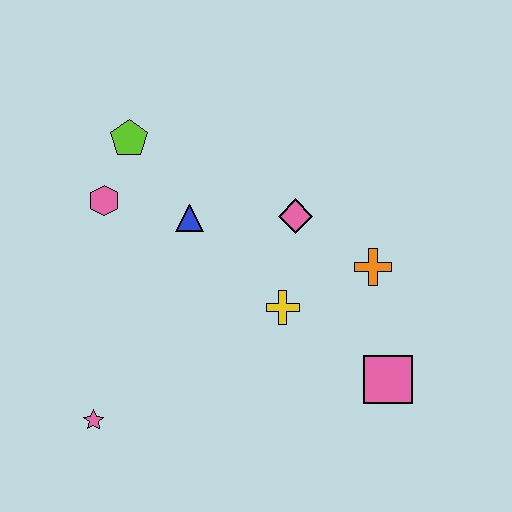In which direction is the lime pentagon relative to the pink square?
The lime pentagon is to the left of the pink square.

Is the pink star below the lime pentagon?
Yes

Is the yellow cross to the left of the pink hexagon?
No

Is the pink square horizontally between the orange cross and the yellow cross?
No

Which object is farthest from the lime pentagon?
The pink square is farthest from the lime pentagon.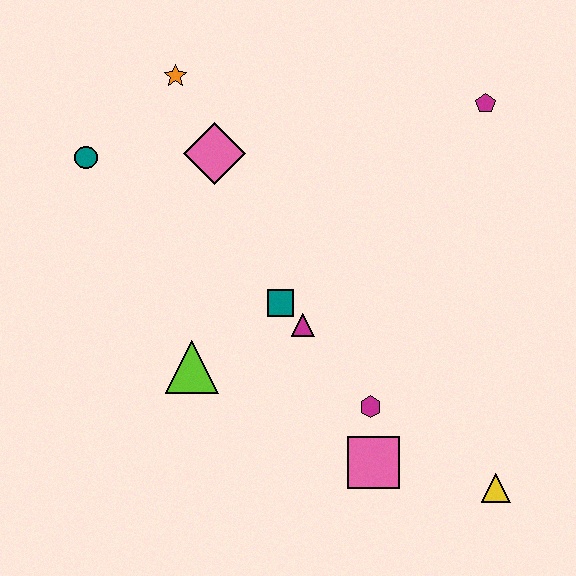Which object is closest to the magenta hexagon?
The pink square is closest to the magenta hexagon.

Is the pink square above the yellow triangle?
Yes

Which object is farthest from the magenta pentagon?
The teal circle is farthest from the magenta pentagon.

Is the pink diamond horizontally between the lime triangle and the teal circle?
No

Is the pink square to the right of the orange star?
Yes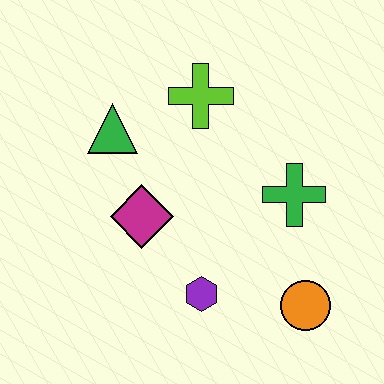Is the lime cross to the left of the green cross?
Yes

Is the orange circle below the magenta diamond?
Yes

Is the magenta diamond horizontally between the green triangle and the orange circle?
Yes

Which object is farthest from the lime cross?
The orange circle is farthest from the lime cross.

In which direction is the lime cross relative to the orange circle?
The lime cross is above the orange circle.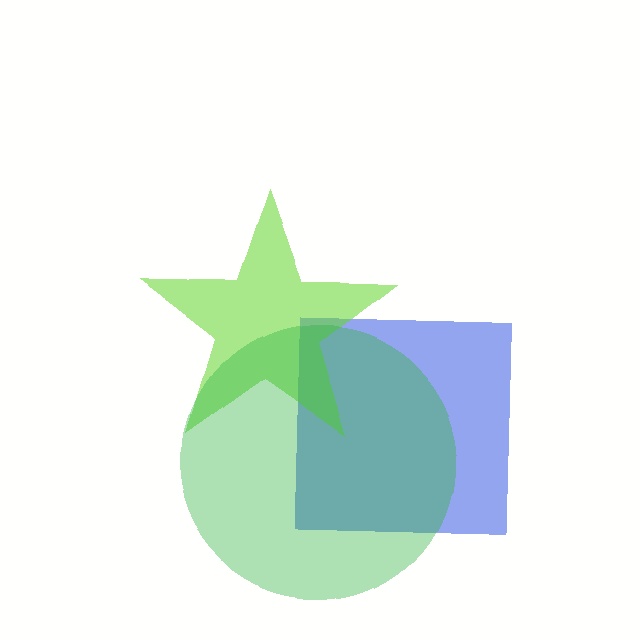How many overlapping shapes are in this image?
There are 3 overlapping shapes in the image.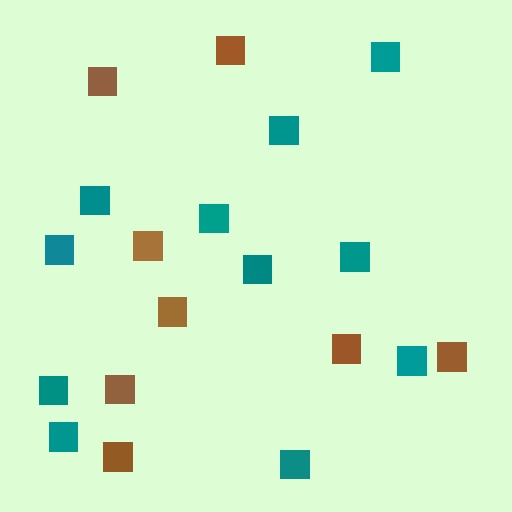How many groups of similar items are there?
There are 2 groups: one group of brown squares (8) and one group of teal squares (11).